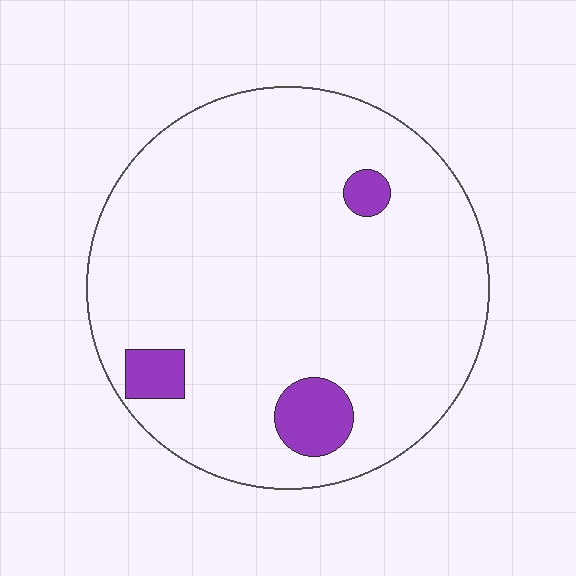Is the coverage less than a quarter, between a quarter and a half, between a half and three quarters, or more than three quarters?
Less than a quarter.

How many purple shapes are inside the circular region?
3.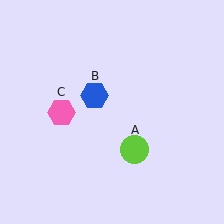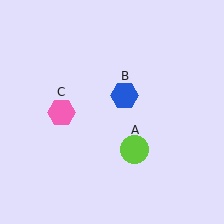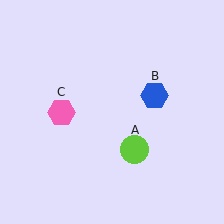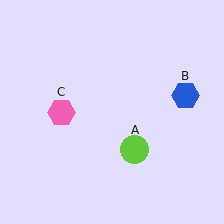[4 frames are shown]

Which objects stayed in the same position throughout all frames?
Lime circle (object A) and pink hexagon (object C) remained stationary.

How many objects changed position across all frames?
1 object changed position: blue hexagon (object B).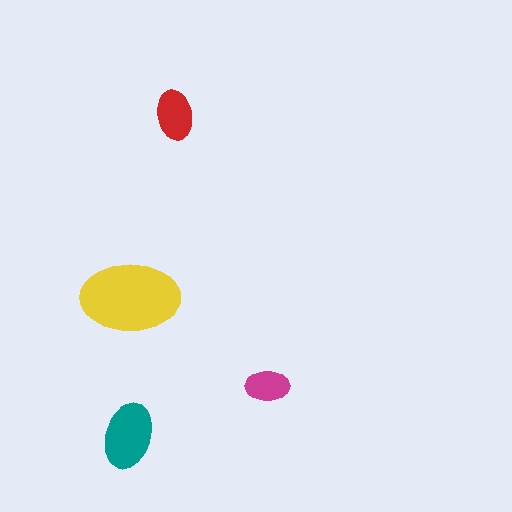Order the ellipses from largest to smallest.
the yellow one, the teal one, the red one, the magenta one.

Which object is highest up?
The red ellipse is topmost.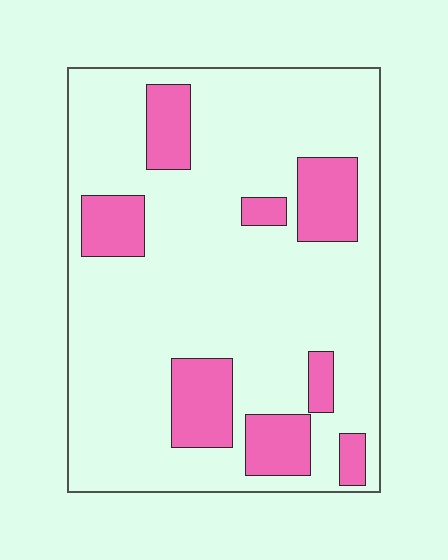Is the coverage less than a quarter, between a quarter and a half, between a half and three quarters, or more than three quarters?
Less than a quarter.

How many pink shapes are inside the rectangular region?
8.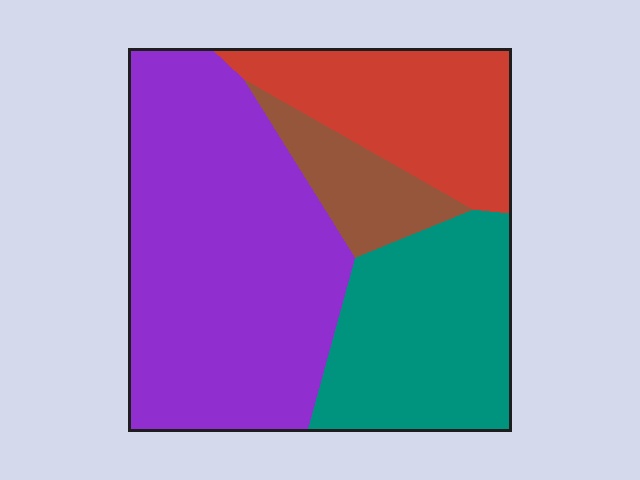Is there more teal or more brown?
Teal.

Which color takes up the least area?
Brown, at roughly 10%.